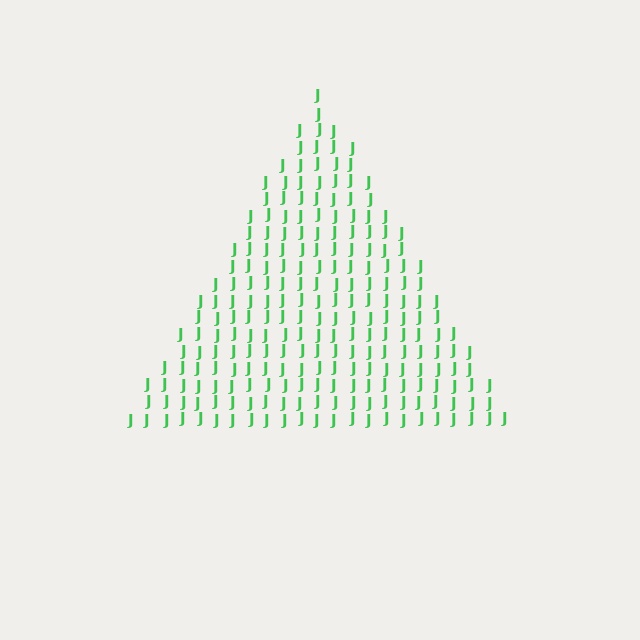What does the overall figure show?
The overall figure shows a triangle.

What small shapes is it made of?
It is made of small letter J's.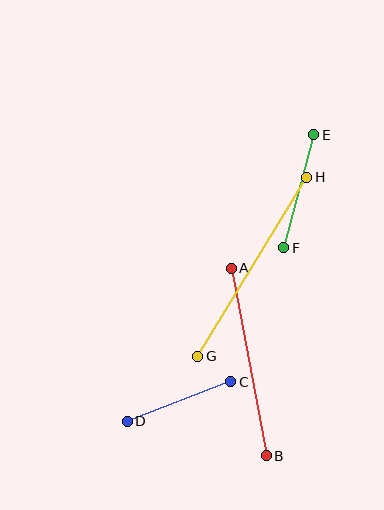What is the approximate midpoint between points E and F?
The midpoint is at approximately (299, 191) pixels.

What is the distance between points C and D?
The distance is approximately 110 pixels.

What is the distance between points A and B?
The distance is approximately 190 pixels.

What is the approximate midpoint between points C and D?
The midpoint is at approximately (179, 402) pixels.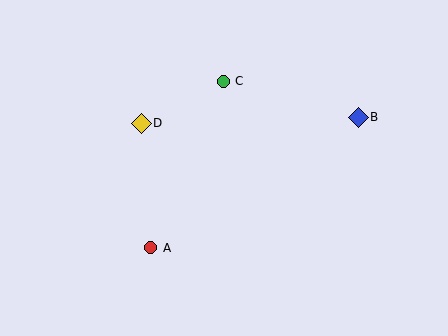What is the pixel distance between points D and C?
The distance between D and C is 92 pixels.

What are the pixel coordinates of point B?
Point B is at (358, 117).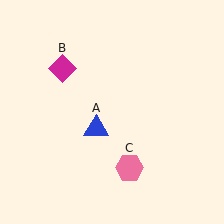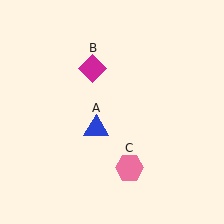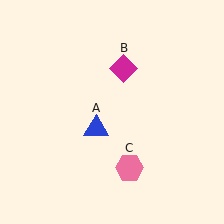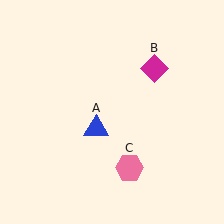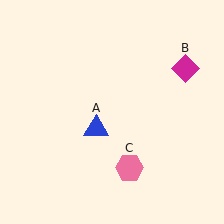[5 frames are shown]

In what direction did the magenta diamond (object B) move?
The magenta diamond (object B) moved right.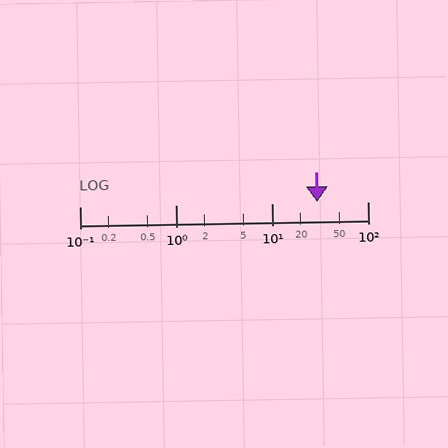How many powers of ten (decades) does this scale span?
The scale spans 3 decades, from 0.1 to 100.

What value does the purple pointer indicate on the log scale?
The pointer indicates approximately 30.